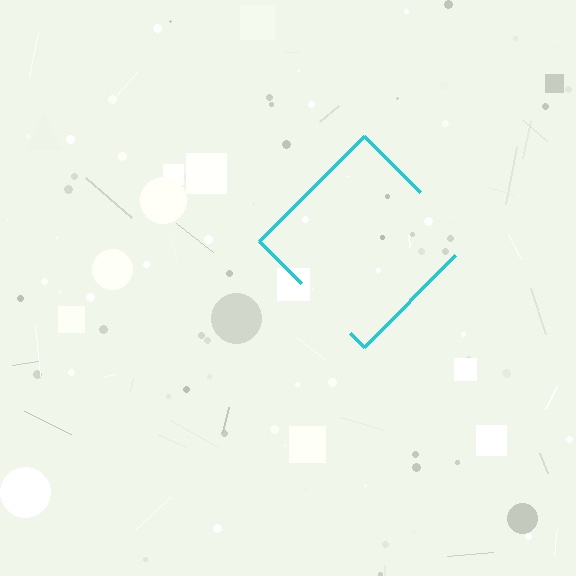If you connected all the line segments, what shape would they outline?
They would outline a diamond.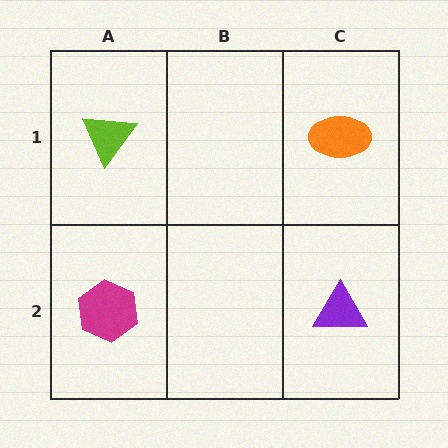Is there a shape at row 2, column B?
No, that cell is empty.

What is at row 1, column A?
A lime triangle.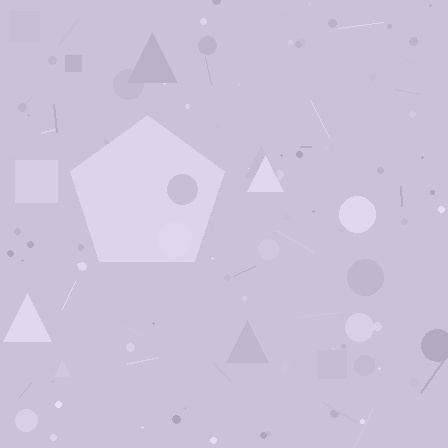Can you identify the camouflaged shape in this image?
The camouflaged shape is a pentagon.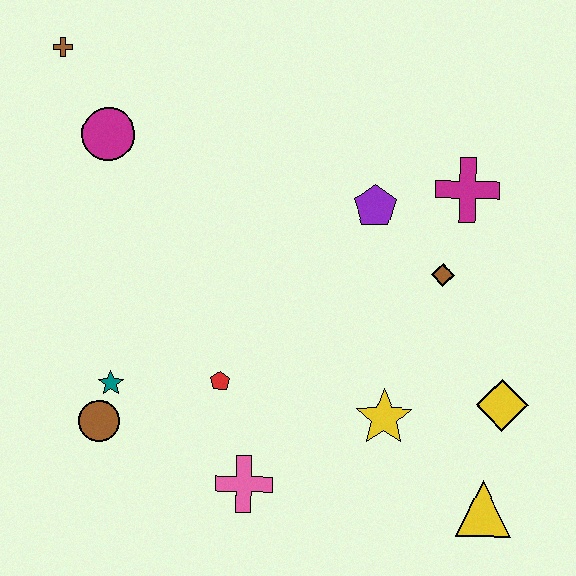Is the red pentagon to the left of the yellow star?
Yes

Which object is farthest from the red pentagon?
The brown cross is farthest from the red pentagon.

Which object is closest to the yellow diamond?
The yellow triangle is closest to the yellow diamond.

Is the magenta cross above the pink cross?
Yes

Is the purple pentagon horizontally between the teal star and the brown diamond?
Yes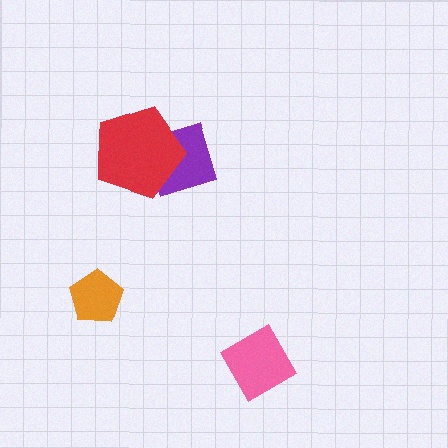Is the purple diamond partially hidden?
Yes, it is partially covered by another shape.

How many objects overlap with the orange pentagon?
0 objects overlap with the orange pentagon.